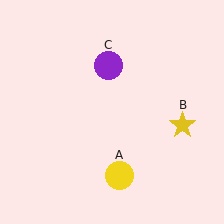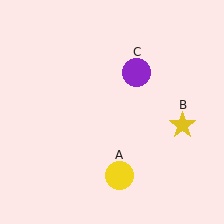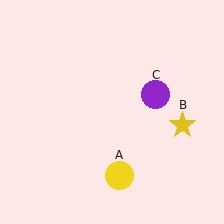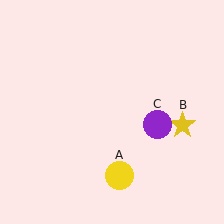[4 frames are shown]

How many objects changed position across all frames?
1 object changed position: purple circle (object C).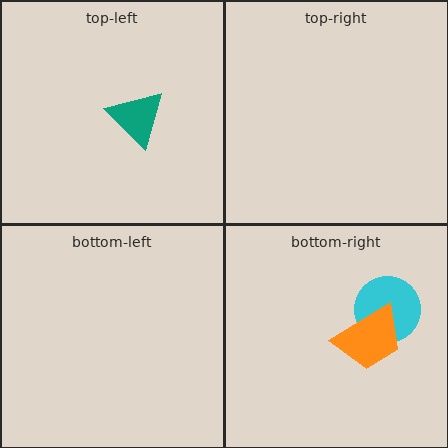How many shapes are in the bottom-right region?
2.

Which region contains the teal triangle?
The top-left region.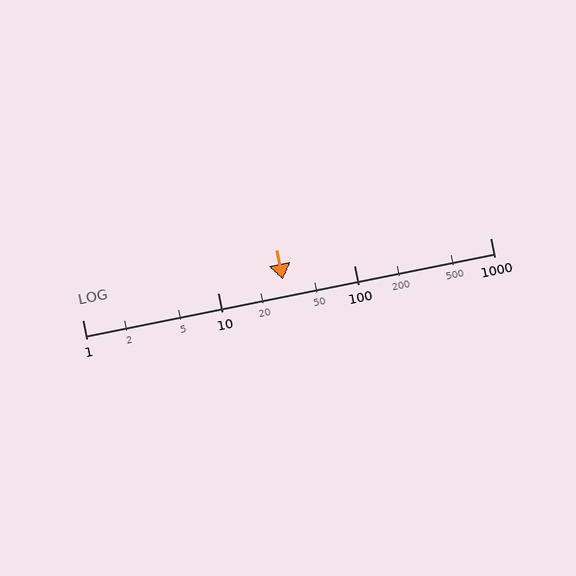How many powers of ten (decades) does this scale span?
The scale spans 3 decades, from 1 to 1000.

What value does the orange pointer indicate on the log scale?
The pointer indicates approximately 30.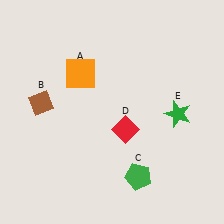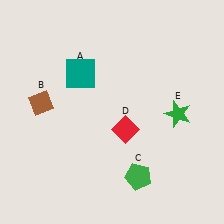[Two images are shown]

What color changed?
The square (A) changed from orange in Image 1 to teal in Image 2.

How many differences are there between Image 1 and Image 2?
There is 1 difference between the two images.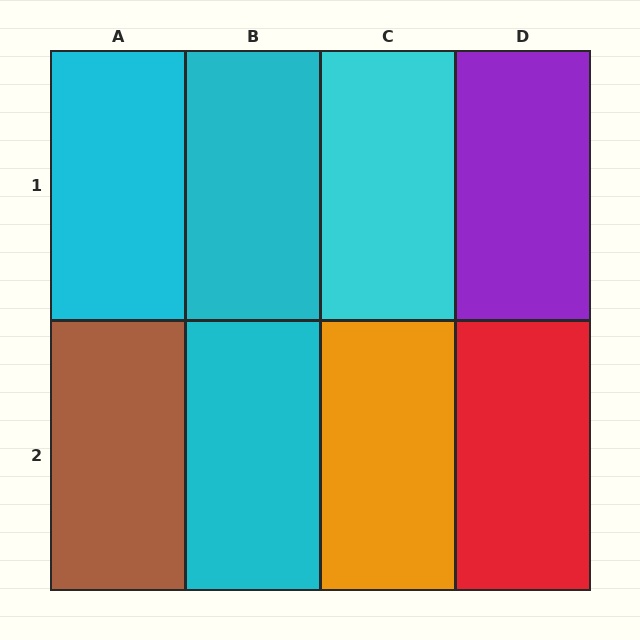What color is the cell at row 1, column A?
Cyan.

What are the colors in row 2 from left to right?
Brown, cyan, orange, red.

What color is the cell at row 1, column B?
Cyan.